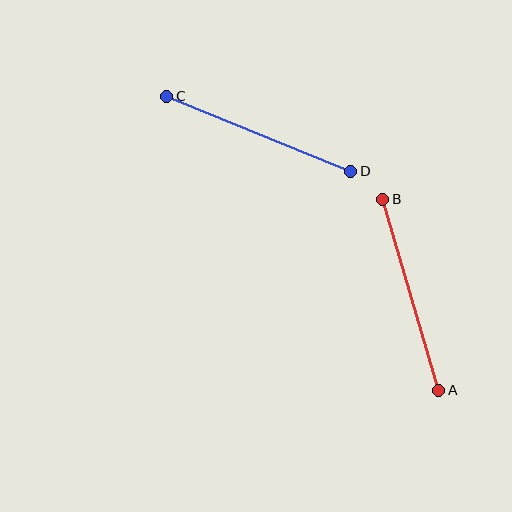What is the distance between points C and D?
The distance is approximately 199 pixels.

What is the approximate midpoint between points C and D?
The midpoint is at approximately (259, 134) pixels.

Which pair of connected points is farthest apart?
Points C and D are farthest apart.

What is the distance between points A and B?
The distance is approximately 199 pixels.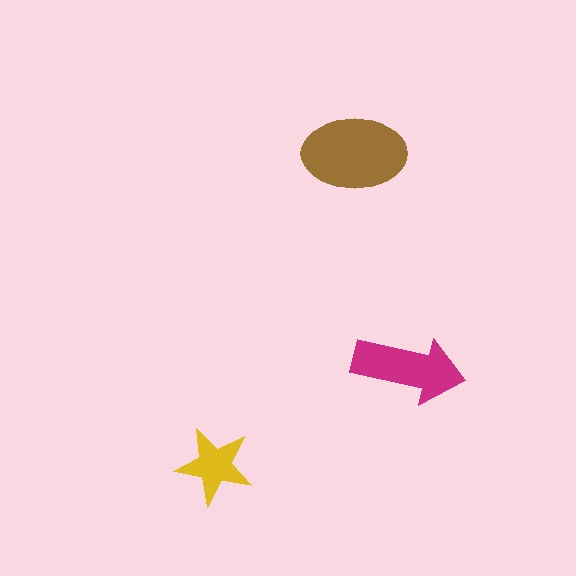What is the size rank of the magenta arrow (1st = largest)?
2nd.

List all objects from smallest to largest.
The yellow star, the magenta arrow, the brown ellipse.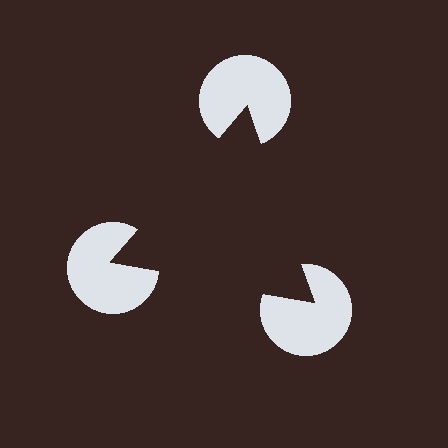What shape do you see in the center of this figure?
An illusory triangle — its edges are inferred from the aligned wedge cuts in the pac-man discs, not physically drawn.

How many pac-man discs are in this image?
There are 3 — one at each vertex of the illusory triangle.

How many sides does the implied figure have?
3 sides.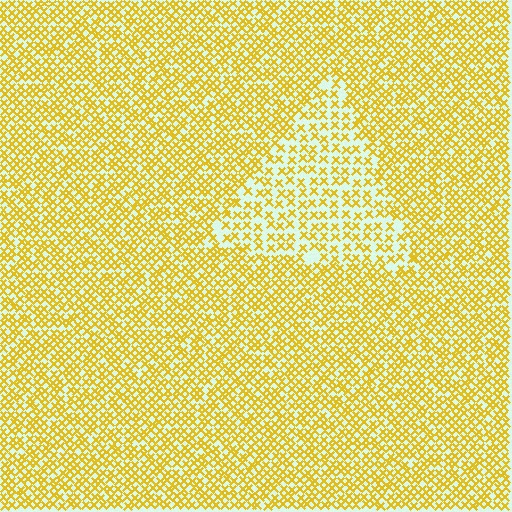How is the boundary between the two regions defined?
The boundary is defined by a change in element density (approximately 1.8x ratio). All elements are the same color, size, and shape.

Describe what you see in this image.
The image contains small yellow elements arranged at two different densities. A triangle-shaped region is visible where the elements are less densely packed than the surrounding area.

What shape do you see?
I see a triangle.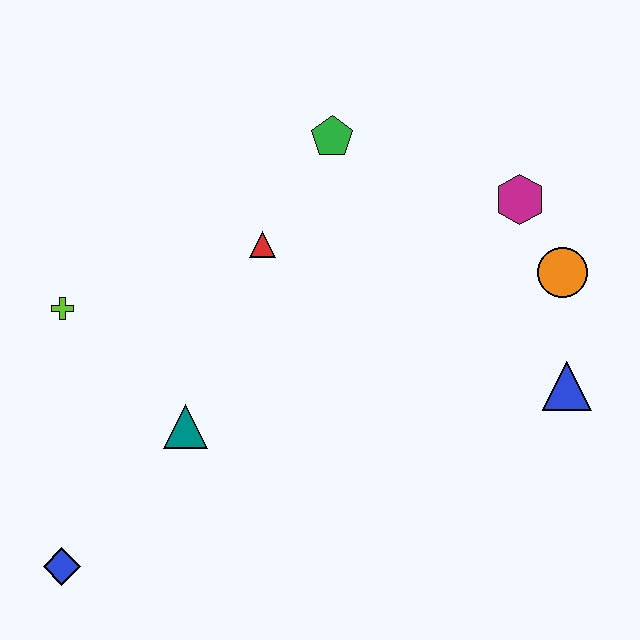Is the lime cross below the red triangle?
Yes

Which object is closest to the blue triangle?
The orange circle is closest to the blue triangle.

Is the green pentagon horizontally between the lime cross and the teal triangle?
No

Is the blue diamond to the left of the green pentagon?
Yes